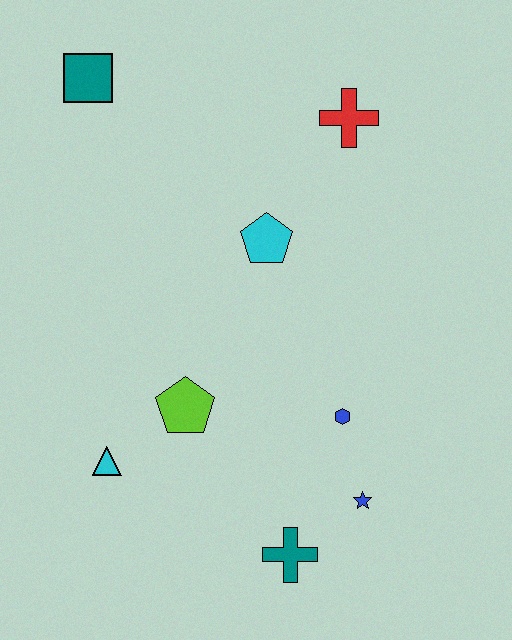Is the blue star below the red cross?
Yes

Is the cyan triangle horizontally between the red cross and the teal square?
Yes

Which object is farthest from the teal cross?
The teal square is farthest from the teal cross.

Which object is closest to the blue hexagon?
The blue star is closest to the blue hexagon.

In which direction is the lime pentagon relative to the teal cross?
The lime pentagon is above the teal cross.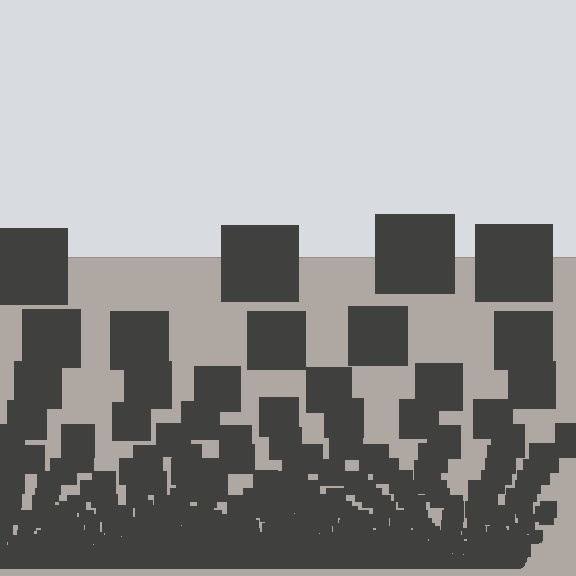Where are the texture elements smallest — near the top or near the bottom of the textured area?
Near the bottom.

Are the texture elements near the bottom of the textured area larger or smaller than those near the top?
Smaller. The gradient is inverted — elements near the bottom are smaller and denser.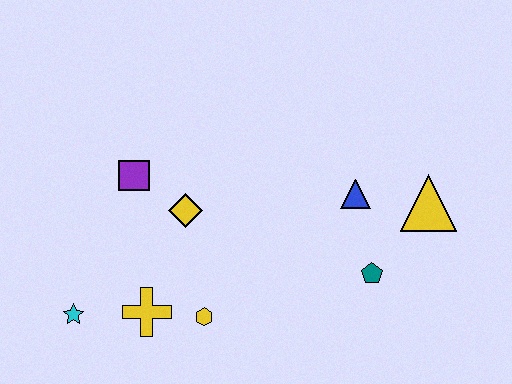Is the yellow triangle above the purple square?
No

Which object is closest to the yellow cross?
The yellow hexagon is closest to the yellow cross.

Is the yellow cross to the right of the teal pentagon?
No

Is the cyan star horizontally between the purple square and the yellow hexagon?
No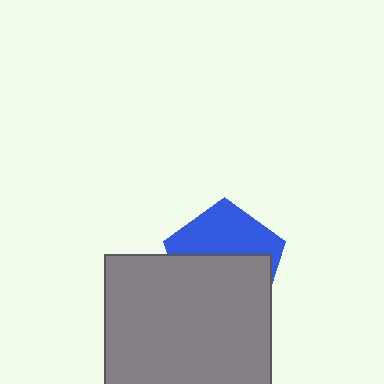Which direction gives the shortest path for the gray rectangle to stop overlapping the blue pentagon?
Moving down gives the shortest separation.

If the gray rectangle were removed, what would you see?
You would see the complete blue pentagon.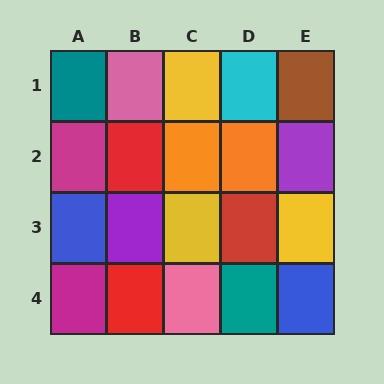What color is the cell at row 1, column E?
Brown.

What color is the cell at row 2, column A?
Magenta.